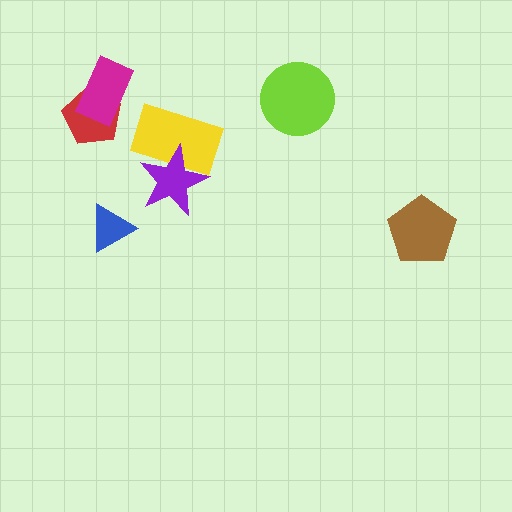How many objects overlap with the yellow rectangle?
1 object overlaps with the yellow rectangle.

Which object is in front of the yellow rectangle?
The purple star is in front of the yellow rectangle.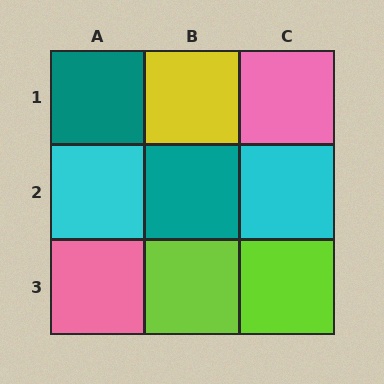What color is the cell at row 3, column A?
Pink.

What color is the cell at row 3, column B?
Lime.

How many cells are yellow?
1 cell is yellow.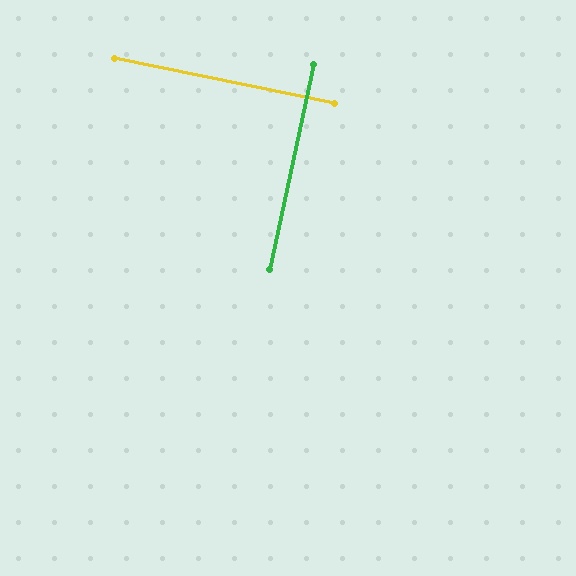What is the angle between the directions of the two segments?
Approximately 89 degrees.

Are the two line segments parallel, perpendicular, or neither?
Perpendicular — they meet at approximately 89°.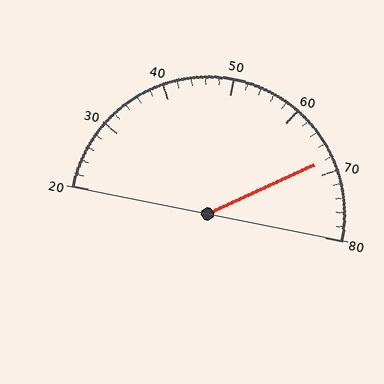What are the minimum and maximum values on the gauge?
The gauge ranges from 20 to 80.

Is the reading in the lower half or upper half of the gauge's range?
The reading is in the upper half of the range (20 to 80).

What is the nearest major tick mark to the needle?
The nearest major tick mark is 70.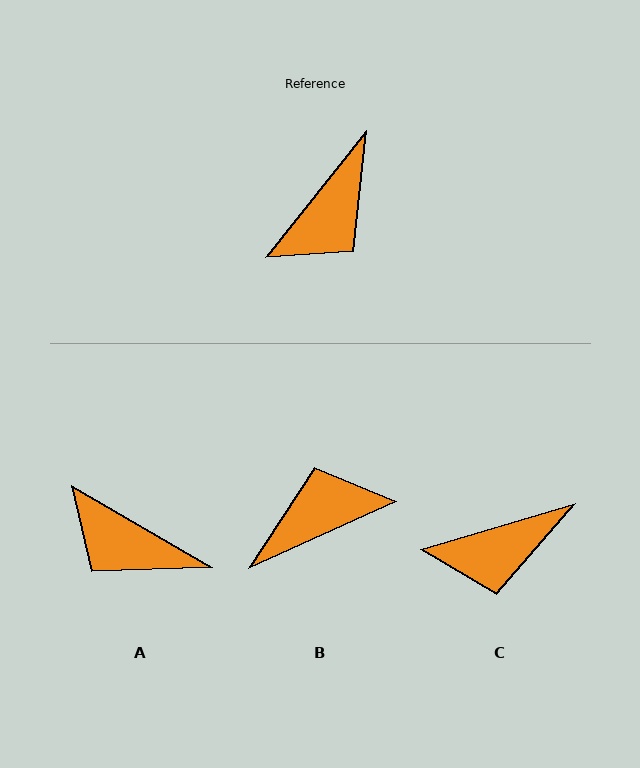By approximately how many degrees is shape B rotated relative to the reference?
Approximately 153 degrees counter-clockwise.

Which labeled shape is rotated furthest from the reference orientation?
B, about 153 degrees away.